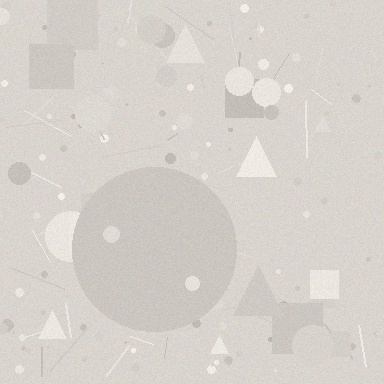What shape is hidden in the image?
A circle is hidden in the image.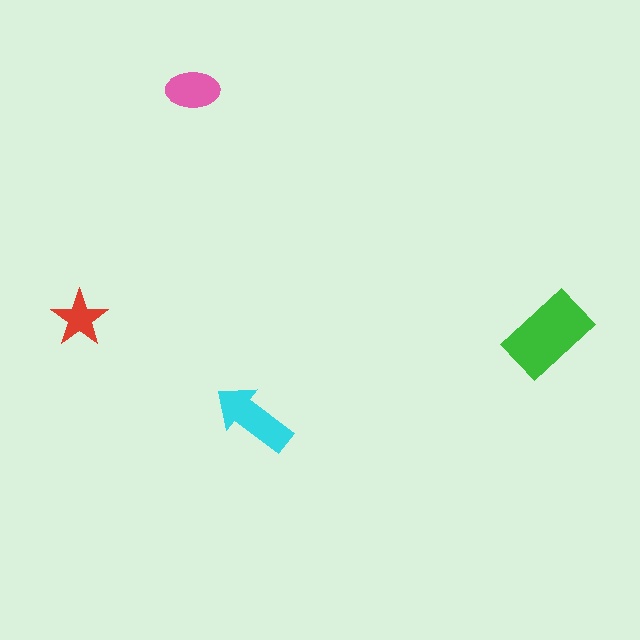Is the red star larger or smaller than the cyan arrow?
Smaller.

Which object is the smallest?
The red star.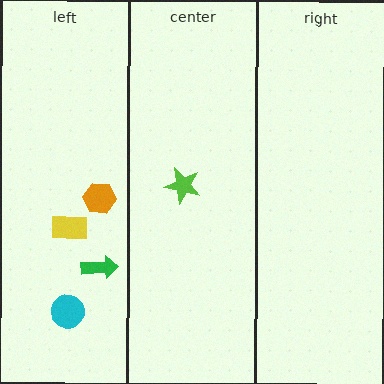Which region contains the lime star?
The center region.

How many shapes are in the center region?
1.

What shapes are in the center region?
The lime star.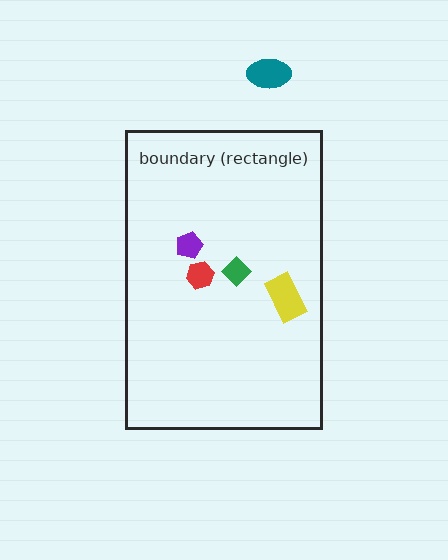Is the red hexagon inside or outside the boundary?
Inside.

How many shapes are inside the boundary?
4 inside, 1 outside.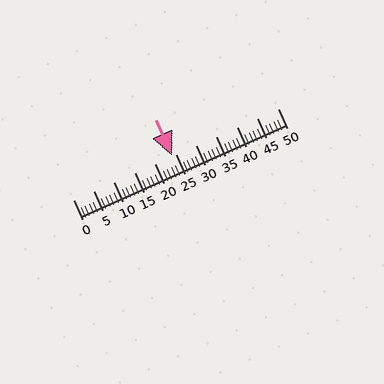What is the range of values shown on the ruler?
The ruler shows values from 0 to 50.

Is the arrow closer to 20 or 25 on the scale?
The arrow is closer to 25.